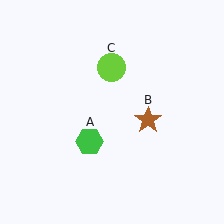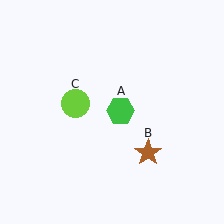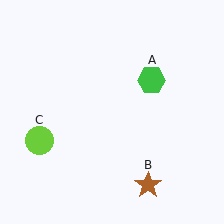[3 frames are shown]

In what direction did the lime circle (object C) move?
The lime circle (object C) moved down and to the left.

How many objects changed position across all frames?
3 objects changed position: green hexagon (object A), brown star (object B), lime circle (object C).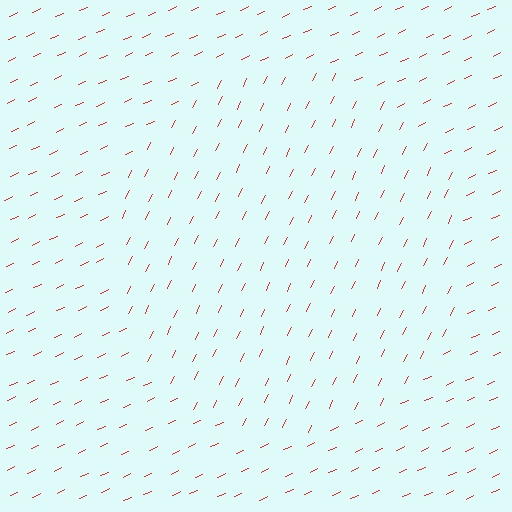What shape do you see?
I see a circle.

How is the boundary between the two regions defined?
The boundary is defined purely by a change in line orientation (approximately 39 degrees difference). All lines are the same color and thickness.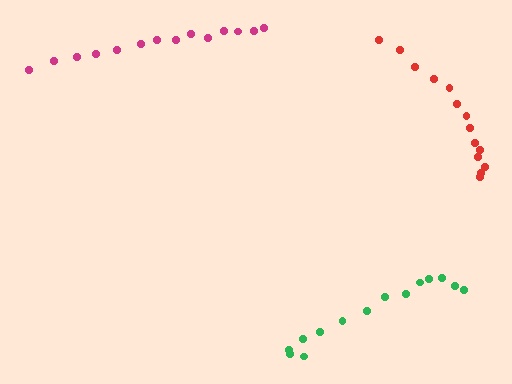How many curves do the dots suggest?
There are 3 distinct paths.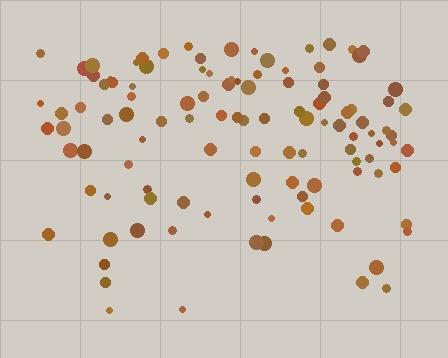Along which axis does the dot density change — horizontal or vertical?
Vertical.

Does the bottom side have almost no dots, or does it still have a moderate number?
Still a moderate number, just noticeably fewer than the top.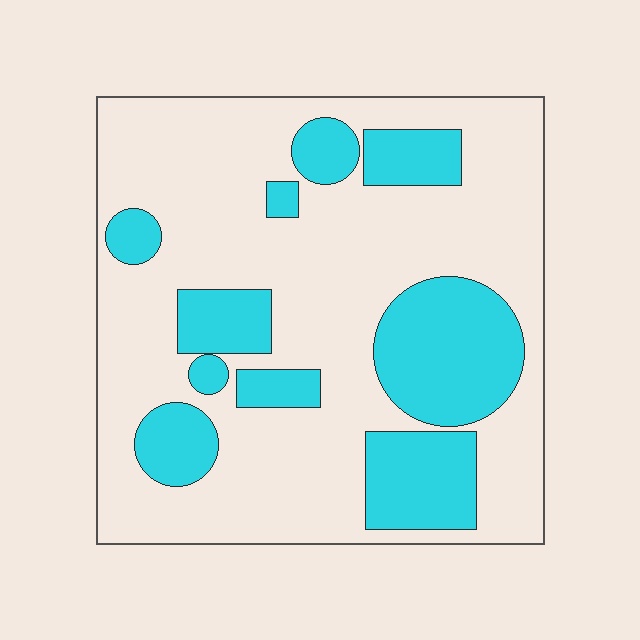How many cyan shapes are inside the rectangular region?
10.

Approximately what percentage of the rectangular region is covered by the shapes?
Approximately 30%.